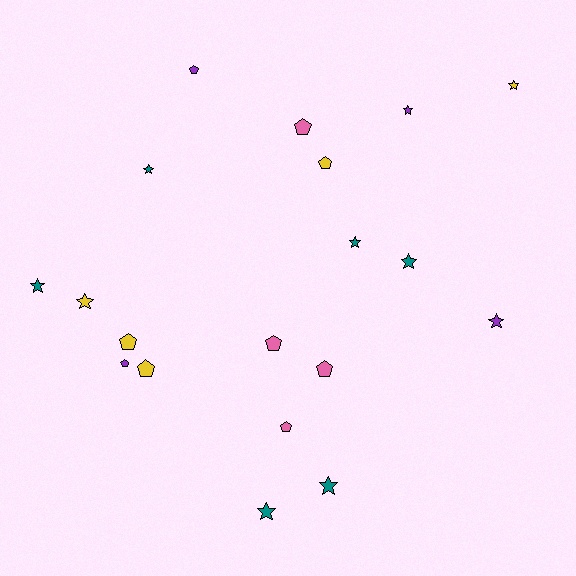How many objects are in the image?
There are 19 objects.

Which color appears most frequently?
Teal, with 6 objects.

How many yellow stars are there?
There are 2 yellow stars.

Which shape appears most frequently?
Star, with 10 objects.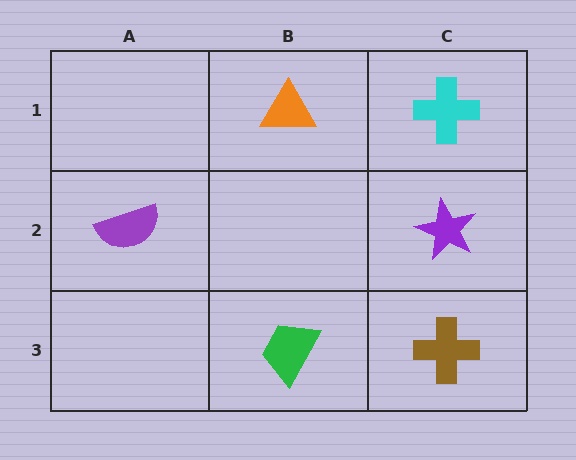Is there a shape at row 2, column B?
No, that cell is empty.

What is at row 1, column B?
An orange triangle.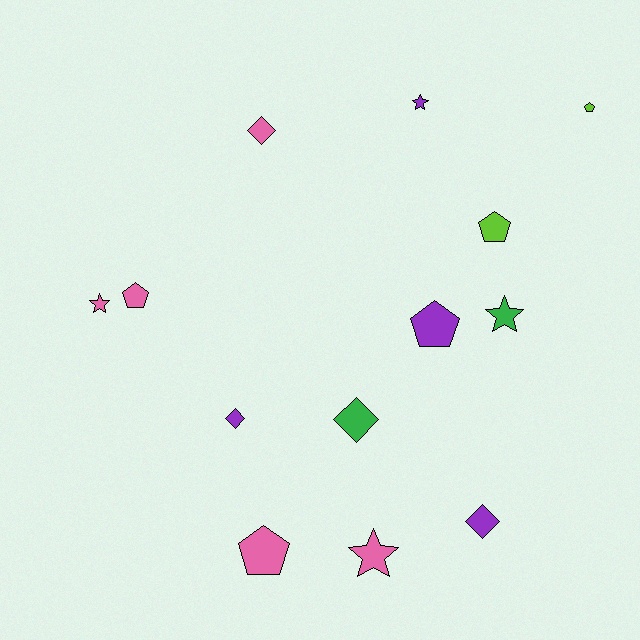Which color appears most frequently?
Pink, with 5 objects.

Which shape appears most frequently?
Pentagon, with 5 objects.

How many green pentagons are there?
There are no green pentagons.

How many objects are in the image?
There are 13 objects.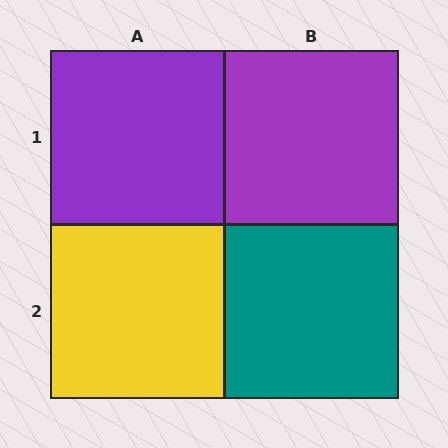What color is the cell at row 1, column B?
Purple.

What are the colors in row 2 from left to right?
Yellow, teal.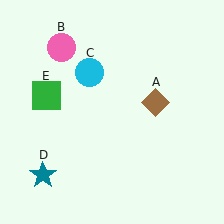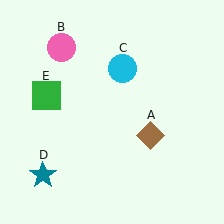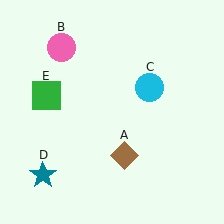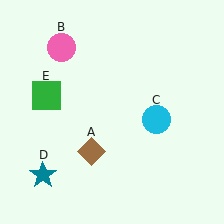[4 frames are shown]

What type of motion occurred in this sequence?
The brown diamond (object A), cyan circle (object C) rotated clockwise around the center of the scene.